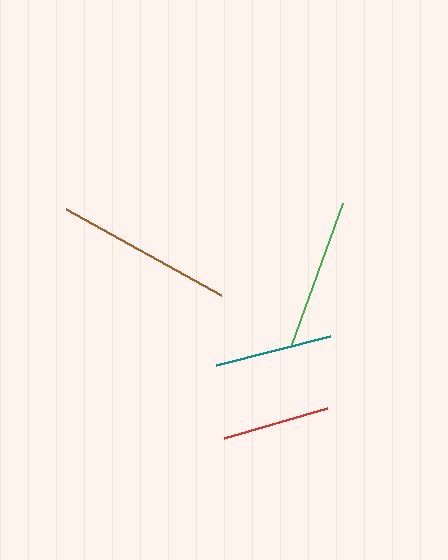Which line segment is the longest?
The brown line is the longest at approximately 177 pixels.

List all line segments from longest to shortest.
From longest to shortest: brown, green, teal, red.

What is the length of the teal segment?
The teal segment is approximately 117 pixels long.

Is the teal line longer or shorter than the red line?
The teal line is longer than the red line.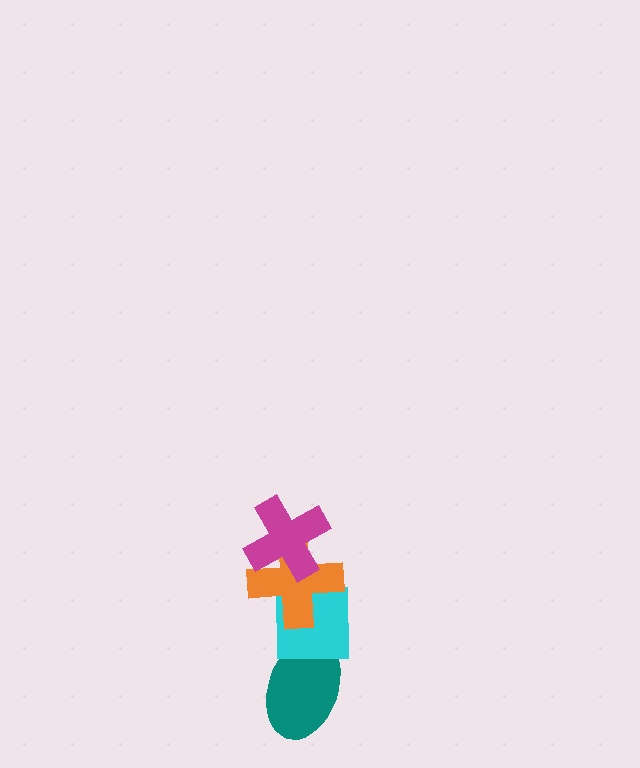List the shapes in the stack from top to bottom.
From top to bottom: the magenta cross, the orange cross, the cyan square, the teal ellipse.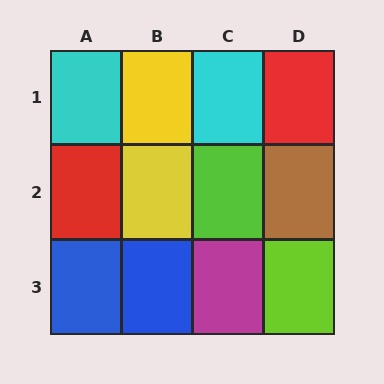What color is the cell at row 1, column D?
Red.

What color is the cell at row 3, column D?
Lime.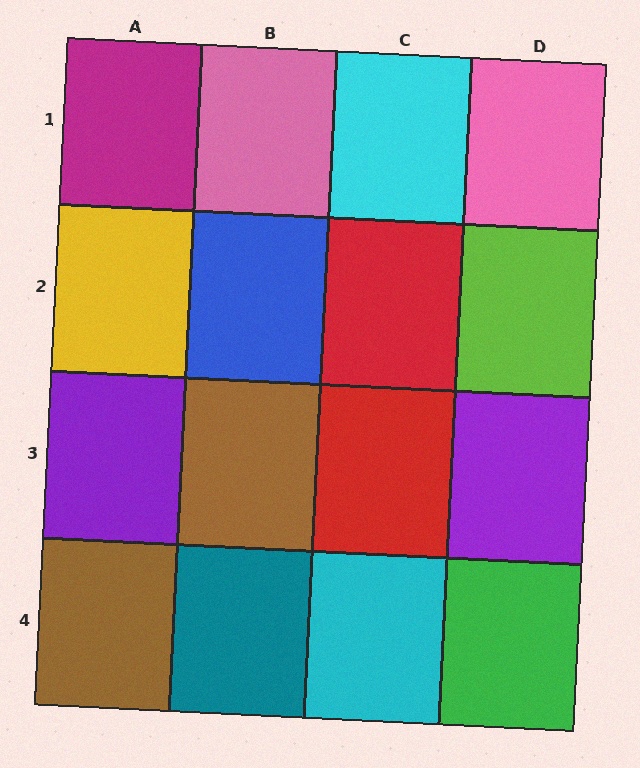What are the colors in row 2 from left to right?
Yellow, blue, red, lime.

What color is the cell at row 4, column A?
Brown.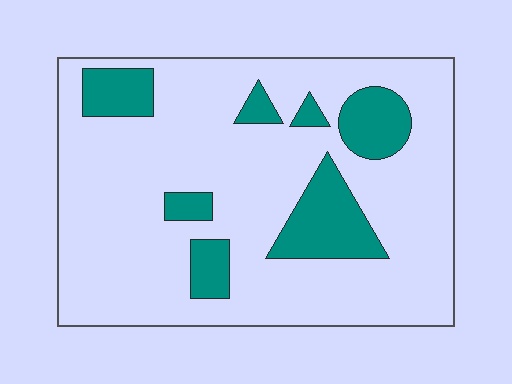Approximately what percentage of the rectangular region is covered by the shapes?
Approximately 20%.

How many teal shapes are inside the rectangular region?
7.